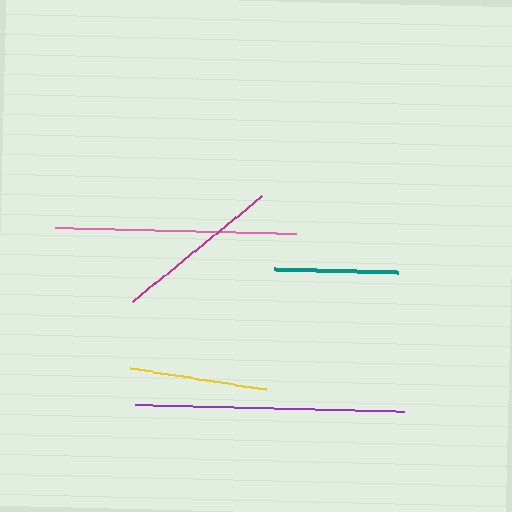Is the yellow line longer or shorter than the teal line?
The yellow line is longer than the teal line.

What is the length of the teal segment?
The teal segment is approximately 123 pixels long.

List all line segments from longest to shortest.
From longest to shortest: purple, pink, magenta, yellow, teal.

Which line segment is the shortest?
The teal line is the shortest at approximately 123 pixels.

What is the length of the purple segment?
The purple segment is approximately 269 pixels long.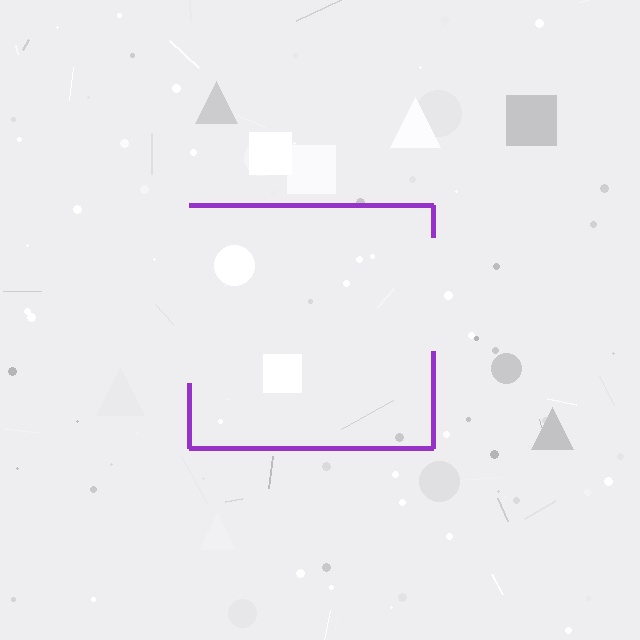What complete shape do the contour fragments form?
The contour fragments form a square.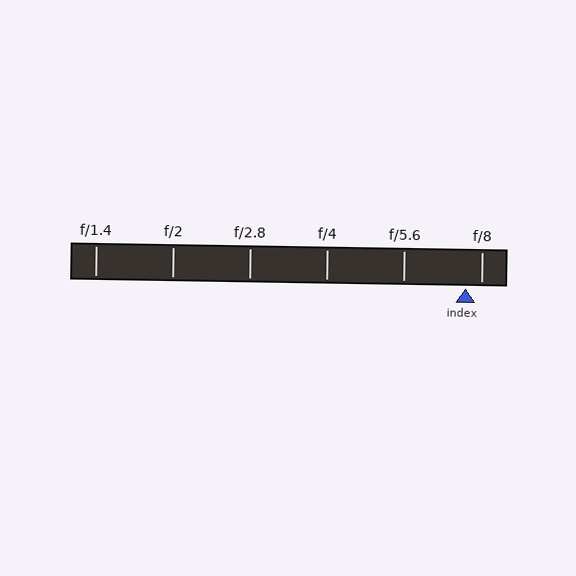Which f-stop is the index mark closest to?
The index mark is closest to f/8.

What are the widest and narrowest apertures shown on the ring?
The widest aperture shown is f/1.4 and the narrowest is f/8.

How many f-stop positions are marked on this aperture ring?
There are 6 f-stop positions marked.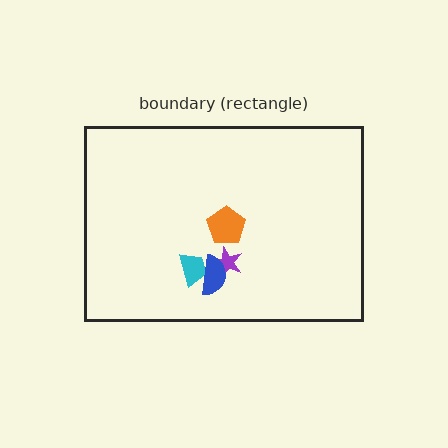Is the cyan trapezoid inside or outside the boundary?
Inside.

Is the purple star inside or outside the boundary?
Inside.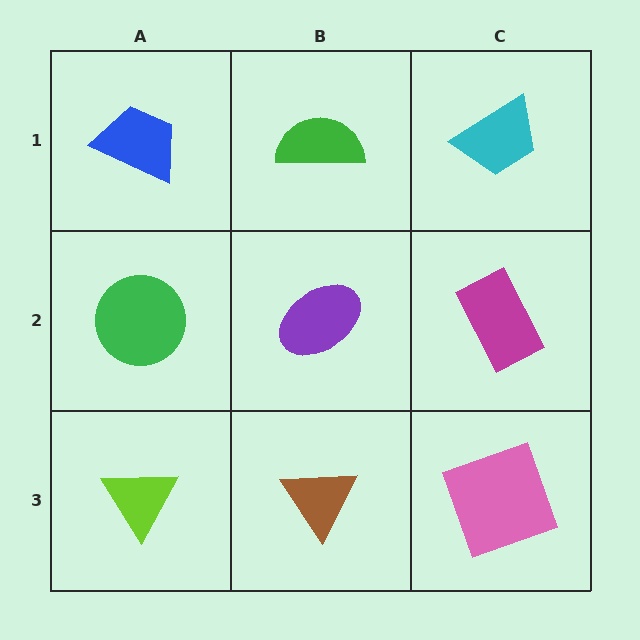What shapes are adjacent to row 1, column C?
A magenta rectangle (row 2, column C), a green semicircle (row 1, column B).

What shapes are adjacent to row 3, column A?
A green circle (row 2, column A), a brown triangle (row 3, column B).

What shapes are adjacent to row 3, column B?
A purple ellipse (row 2, column B), a lime triangle (row 3, column A), a pink square (row 3, column C).